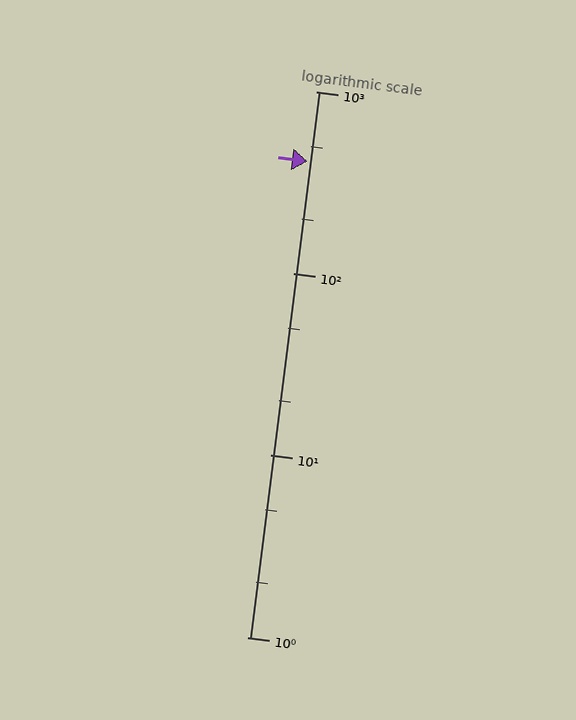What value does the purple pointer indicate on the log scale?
The pointer indicates approximately 410.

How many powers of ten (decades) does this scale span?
The scale spans 3 decades, from 1 to 1000.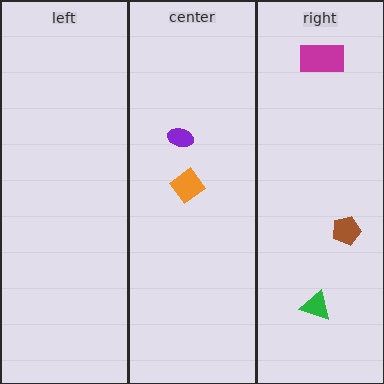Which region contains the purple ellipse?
The center region.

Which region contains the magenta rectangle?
The right region.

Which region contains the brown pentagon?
The right region.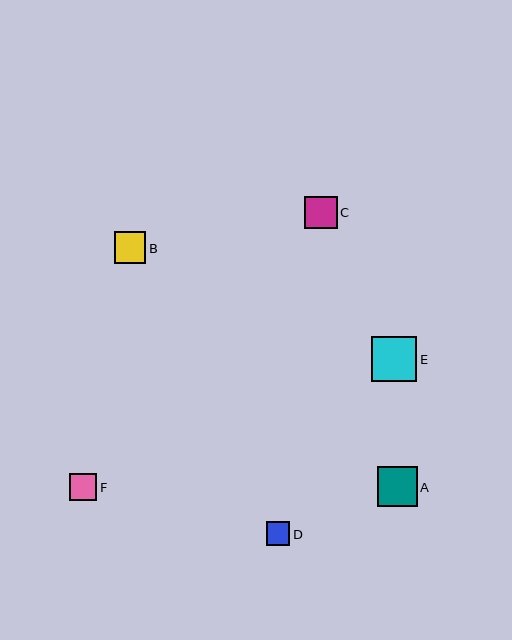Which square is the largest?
Square E is the largest with a size of approximately 45 pixels.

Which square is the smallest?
Square D is the smallest with a size of approximately 24 pixels.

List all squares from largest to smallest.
From largest to smallest: E, A, C, B, F, D.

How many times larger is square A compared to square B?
Square A is approximately 1.3 times the size of square B.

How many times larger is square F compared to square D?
Square F is approximately 1.1 times the size of square D.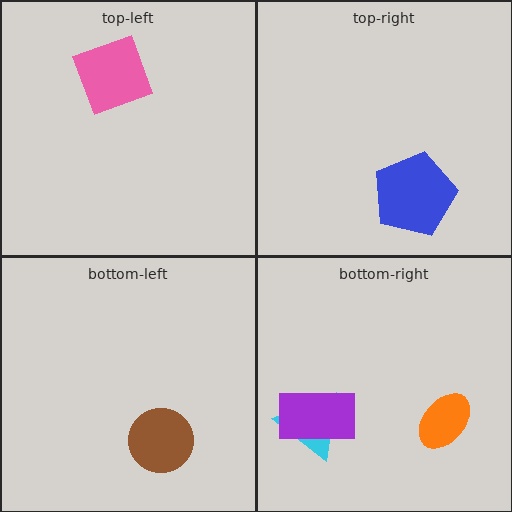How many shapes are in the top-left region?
1.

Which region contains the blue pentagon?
The top-right region.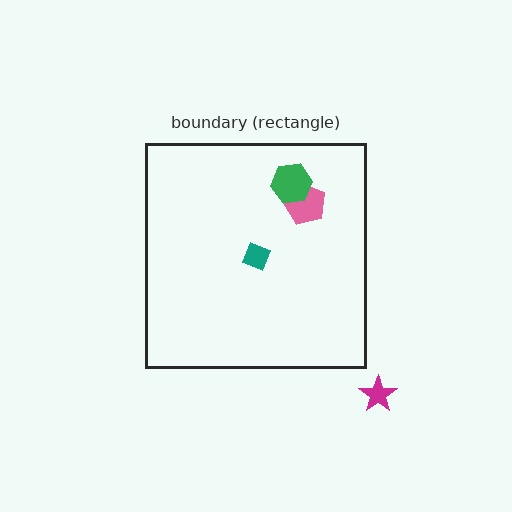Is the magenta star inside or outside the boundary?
Outside.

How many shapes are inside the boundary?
3 inside, 1 outside.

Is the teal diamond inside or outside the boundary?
Inside.